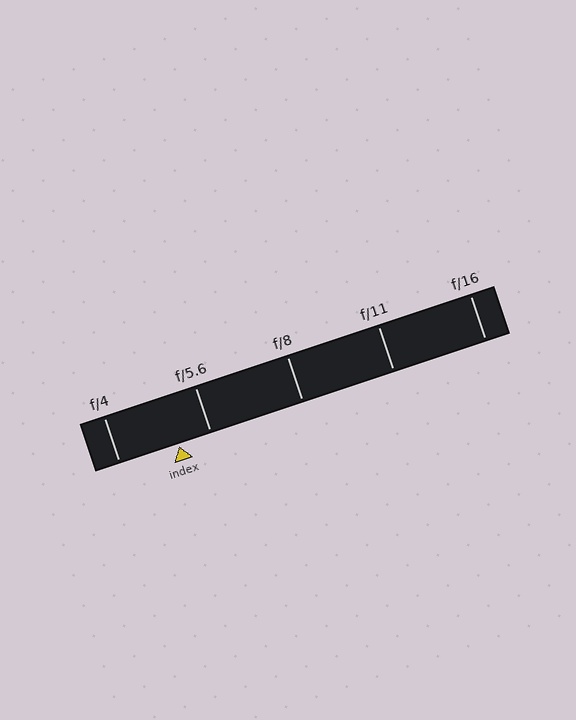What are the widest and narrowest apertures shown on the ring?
The widest aperture shown is f/4 and the narrowest is f/16.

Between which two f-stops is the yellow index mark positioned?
The index mark is between f/4 and f/5.6.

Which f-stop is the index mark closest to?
The index mark is closest to f/5.6.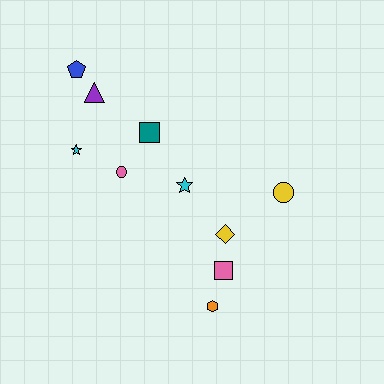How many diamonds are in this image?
There is 1 diamond.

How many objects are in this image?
There are 10 objects.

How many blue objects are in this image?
There is 1 blue object.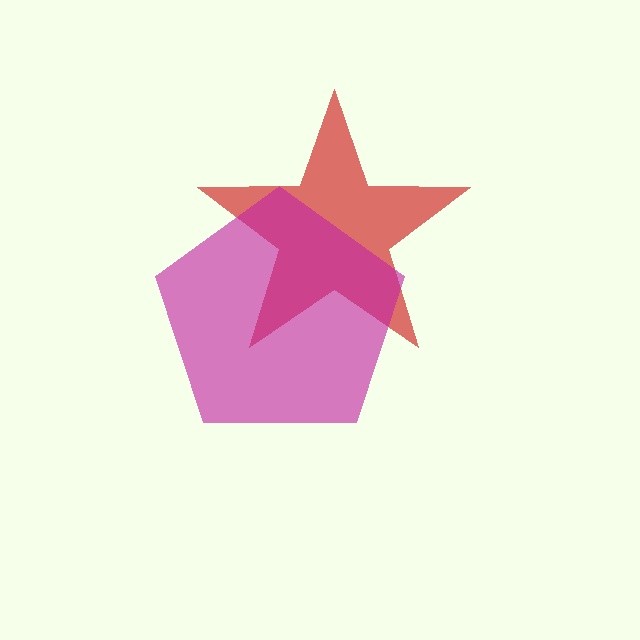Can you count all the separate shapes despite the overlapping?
Yes, there are 2 separate shapes.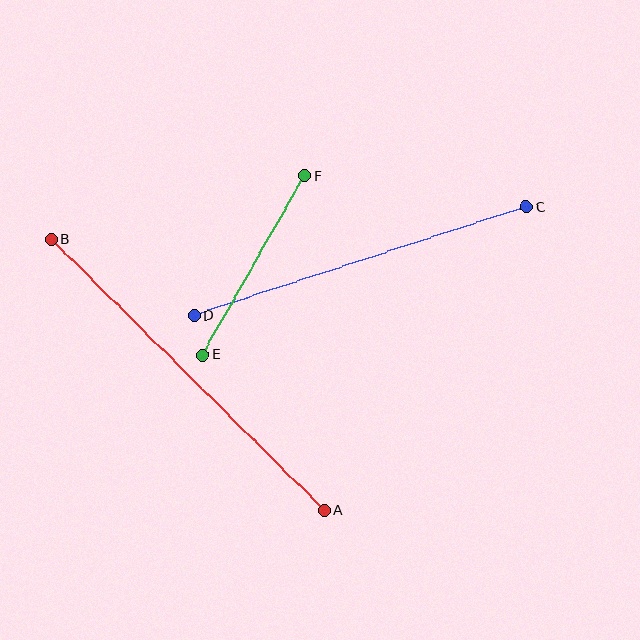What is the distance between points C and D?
The distance is approximately 350 pixels.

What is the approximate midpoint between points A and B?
The midpoint is at approximately (188, 375) pixels.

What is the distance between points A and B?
The distance is approximately 385 pixels.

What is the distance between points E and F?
The distance is approximately 206 pixels.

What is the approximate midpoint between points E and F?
The midpoint is at approximately (254, 266) pixels.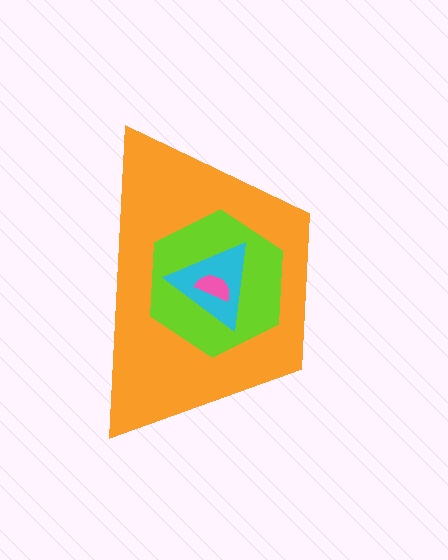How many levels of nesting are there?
4.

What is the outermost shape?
The orange trapezoid.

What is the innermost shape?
The pink semicircle.